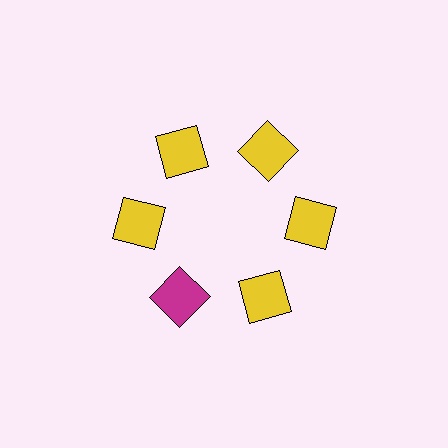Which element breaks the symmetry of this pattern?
The magenta square at roughly the 7 o'clock position breaks the symmetry. All other shapes are yellow squares.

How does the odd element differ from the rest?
It has a different color: magenta instead of yellow.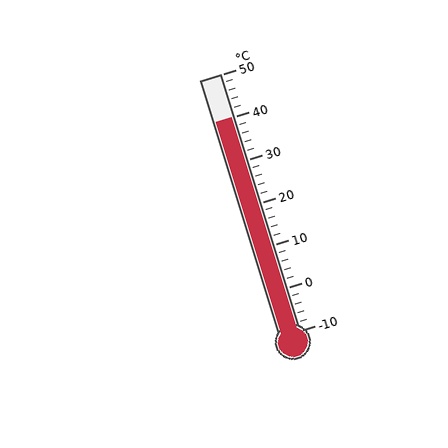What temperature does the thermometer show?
The thermometer shows approximately 40°C.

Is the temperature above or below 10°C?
The temperature is above 10°C.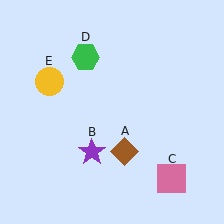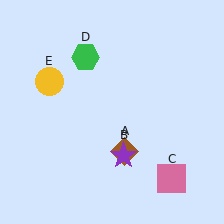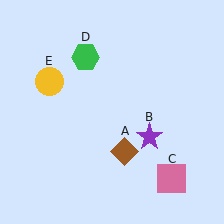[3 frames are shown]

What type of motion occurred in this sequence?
The purple star (object B) rotated counterclockwise around the center of the scene.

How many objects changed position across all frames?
1 object changed position: purple star (object B).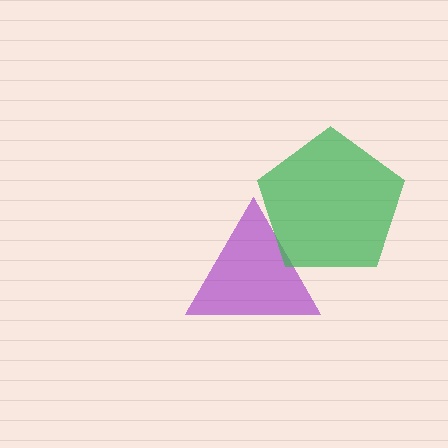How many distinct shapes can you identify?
There are 2 distinct shapes: a purple triangle, a green pentagon.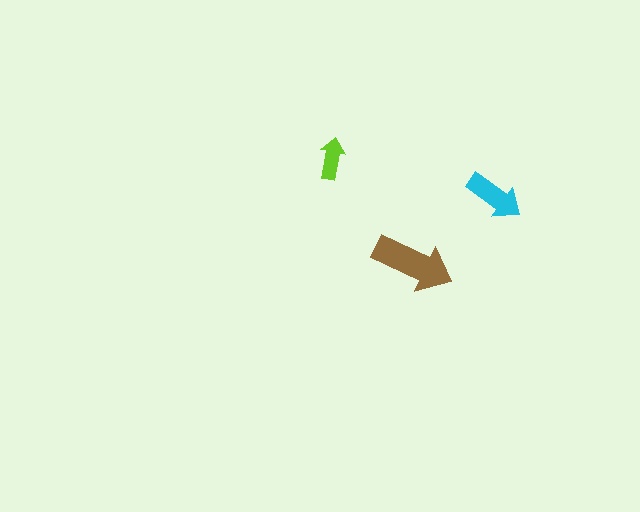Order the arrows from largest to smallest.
the brown one, the cyan one, the lime one.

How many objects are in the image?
There are 3 objects in the image.